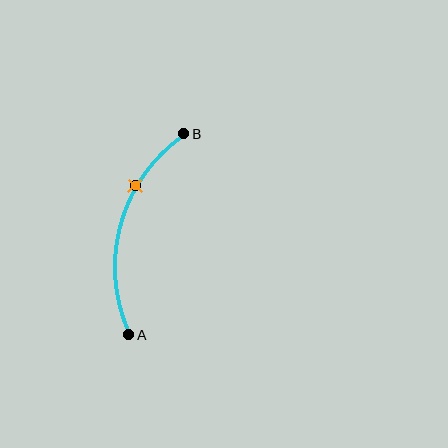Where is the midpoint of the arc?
The arc midpoint is the point on the curve farthest from the straight line joining A and B. It sits to the left of that line.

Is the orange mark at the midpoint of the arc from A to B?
No. The orange mark lies on the arc but is closer to endpoint B. The arc midpoint would be at the point on the curve equidistant along the arc from both A and B.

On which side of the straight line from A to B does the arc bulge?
The arc bulges to the left of the straight line connecting A and B.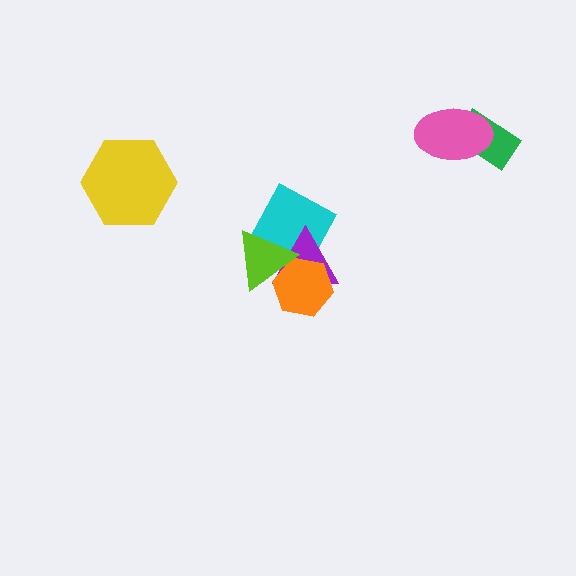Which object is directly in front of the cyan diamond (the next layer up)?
The purple triangle is directly in front of the cyan diamond.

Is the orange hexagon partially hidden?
Yes, it is partially covered by another shape.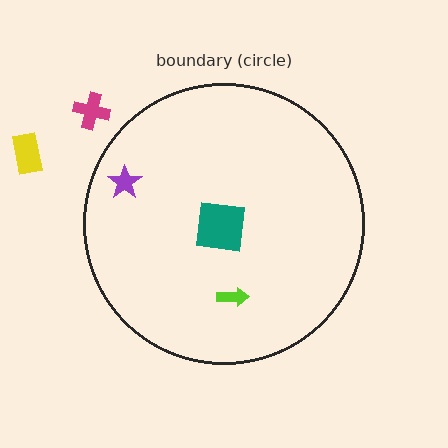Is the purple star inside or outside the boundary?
Inside.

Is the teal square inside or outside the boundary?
Inside.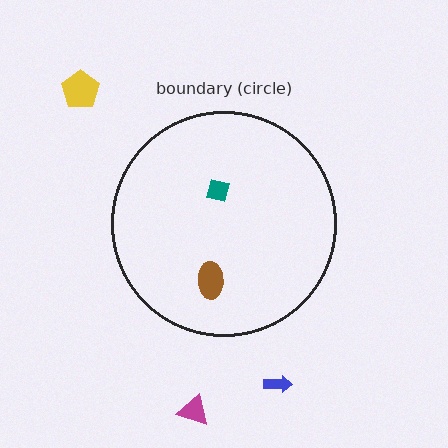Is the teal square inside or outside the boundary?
Inside.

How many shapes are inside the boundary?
2 inside, 3 outside.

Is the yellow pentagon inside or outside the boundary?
Outside.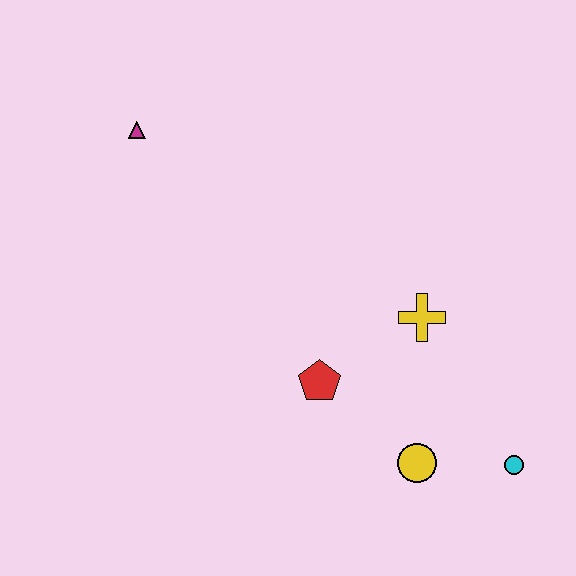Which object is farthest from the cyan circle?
The magenta triangle is farthest from the cyan circle.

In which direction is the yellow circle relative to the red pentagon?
The yellow circle is to the right of the red pentagon.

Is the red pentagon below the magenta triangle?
Yes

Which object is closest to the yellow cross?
The red pentagon is closest to the yellow cross.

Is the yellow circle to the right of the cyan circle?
No